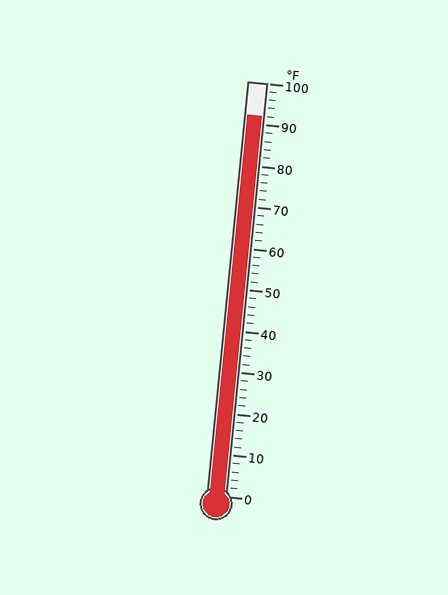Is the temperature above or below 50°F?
The temperature is above 50°F.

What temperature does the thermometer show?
The thermometer shows approximately 92°F.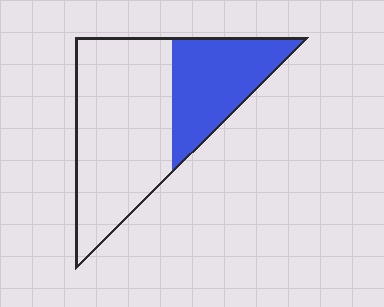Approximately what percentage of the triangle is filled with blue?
Approximately 35%.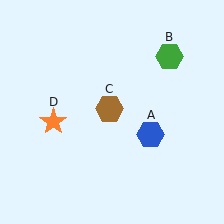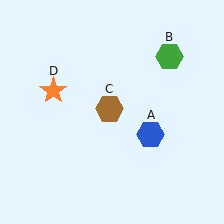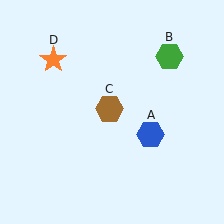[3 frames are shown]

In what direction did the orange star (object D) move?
The orange star (object D) moved up.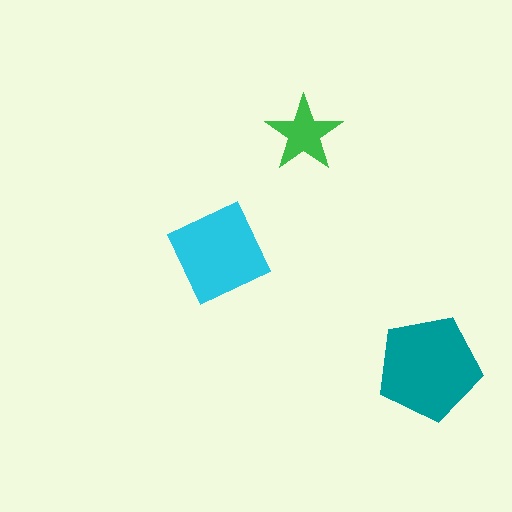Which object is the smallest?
The green star.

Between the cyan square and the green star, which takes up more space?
The cyan square.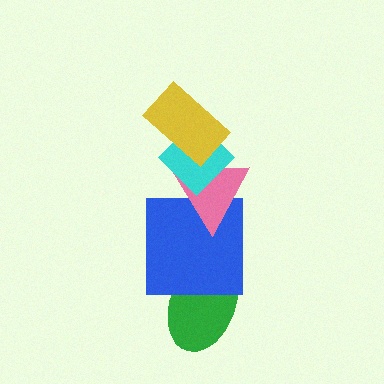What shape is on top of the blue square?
The pink triangle is on top of the blue square.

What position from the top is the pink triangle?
The pink triangle is 3rd from the top.